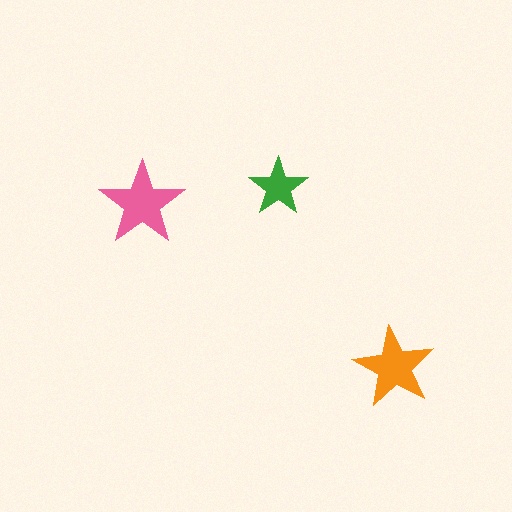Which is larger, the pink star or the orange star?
The pink one.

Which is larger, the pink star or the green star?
The pink one.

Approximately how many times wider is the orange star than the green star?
About 1.5 times wider.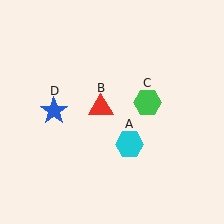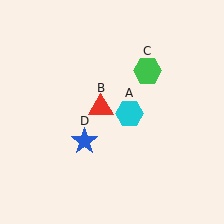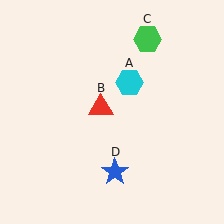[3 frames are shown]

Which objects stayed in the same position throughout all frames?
Red triangle (object B) remained stationary.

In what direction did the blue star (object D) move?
The blue star (object D) moved down and to the right.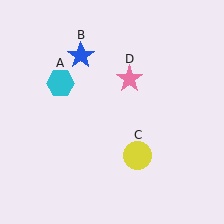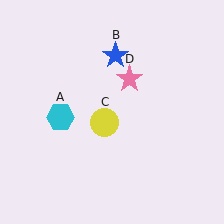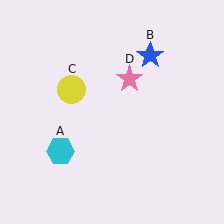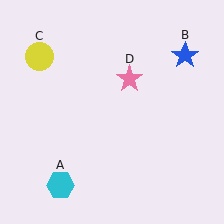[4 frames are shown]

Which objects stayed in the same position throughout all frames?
Pink star (object D) remained stationary.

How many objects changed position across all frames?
3 objects changed position: cyan hexagon (object A), blue star (object B), yellow circle (object C).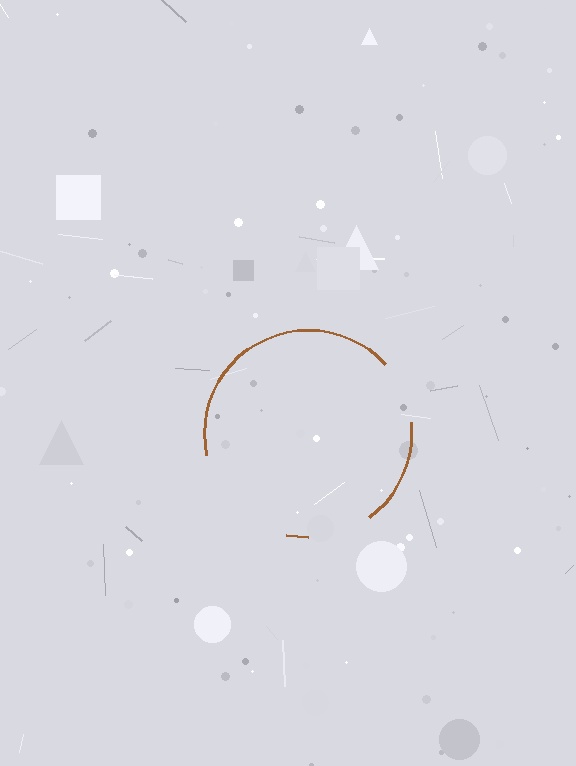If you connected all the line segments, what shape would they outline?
They would outline a circle.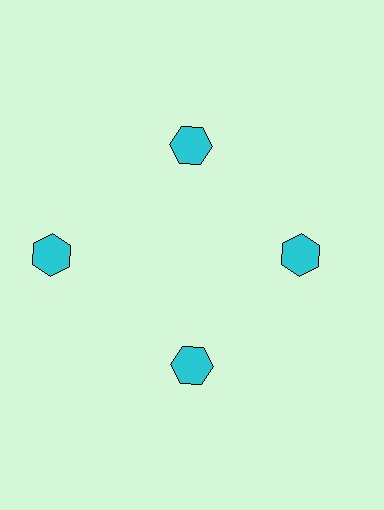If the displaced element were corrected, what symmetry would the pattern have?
It would have 4-fold rotational symmetry — the pattern would map onto itself every 90 degrees.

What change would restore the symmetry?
The symmetry would be restored by moving it inward, back onto the ring so that all 4 hexagons sit at equal angles and equal distance from the center.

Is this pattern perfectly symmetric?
No. The 4 cyan hexagons are arranged in a ring, but one element near the 9 o'clock position is pushed outward from the center, breaking the 4-fold rotational symmetry.